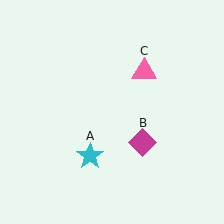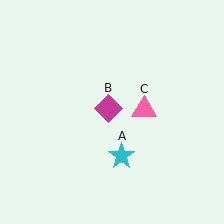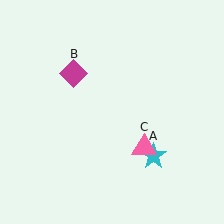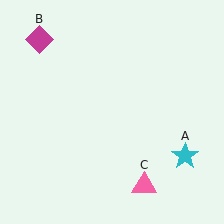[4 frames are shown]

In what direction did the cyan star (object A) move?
The cyan star (object A) moved right.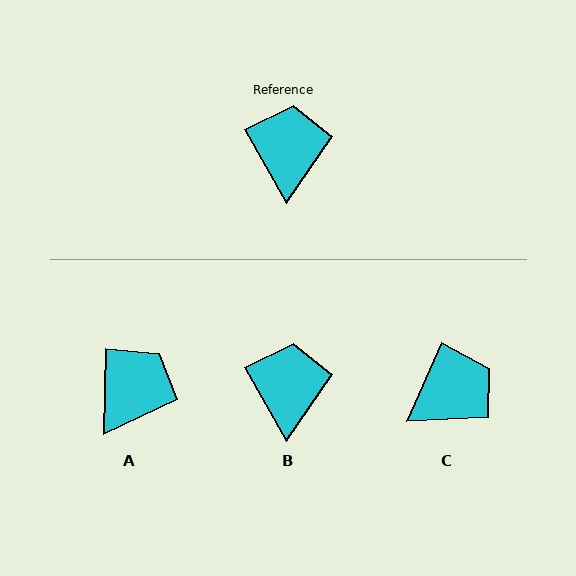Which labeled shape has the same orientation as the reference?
B.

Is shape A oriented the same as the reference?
No, it is off by about 31 degrees.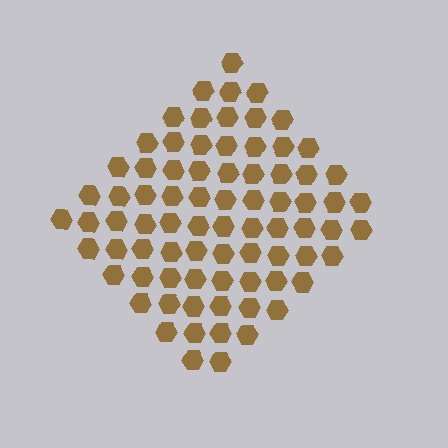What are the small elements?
The small elements are hexagons.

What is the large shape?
The large shape is a diamond.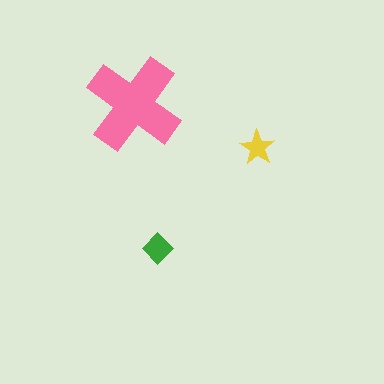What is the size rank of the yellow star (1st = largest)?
3rd.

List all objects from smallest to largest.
The yellow star, the green diamond, the pink cross.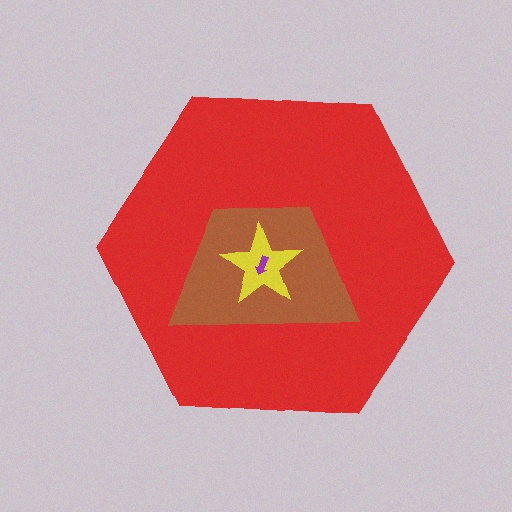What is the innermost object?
The purple arrow.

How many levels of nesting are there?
4.